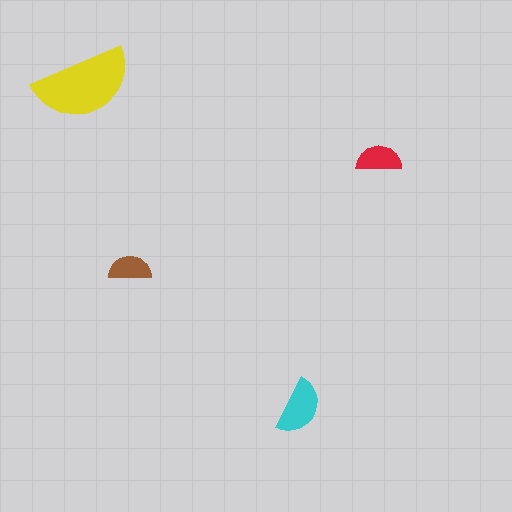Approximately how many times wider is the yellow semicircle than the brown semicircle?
About 2.5 times wider.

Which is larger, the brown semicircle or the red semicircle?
The red one.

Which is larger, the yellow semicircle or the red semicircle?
The yellow one.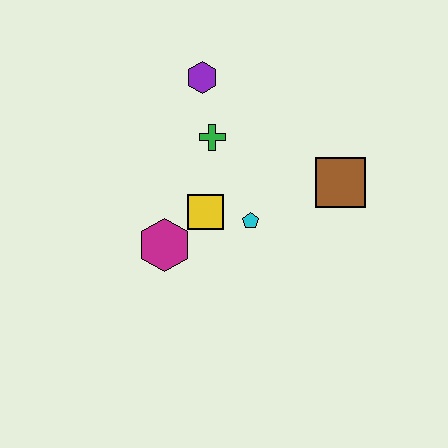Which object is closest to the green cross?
The purple hexagon is closest to the green cross.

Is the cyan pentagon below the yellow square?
Yes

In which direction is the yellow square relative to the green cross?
The yellow square is below the green cross.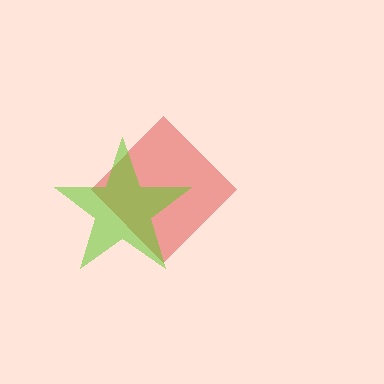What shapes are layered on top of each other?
The layered shapes are: a red diamond, a lime star.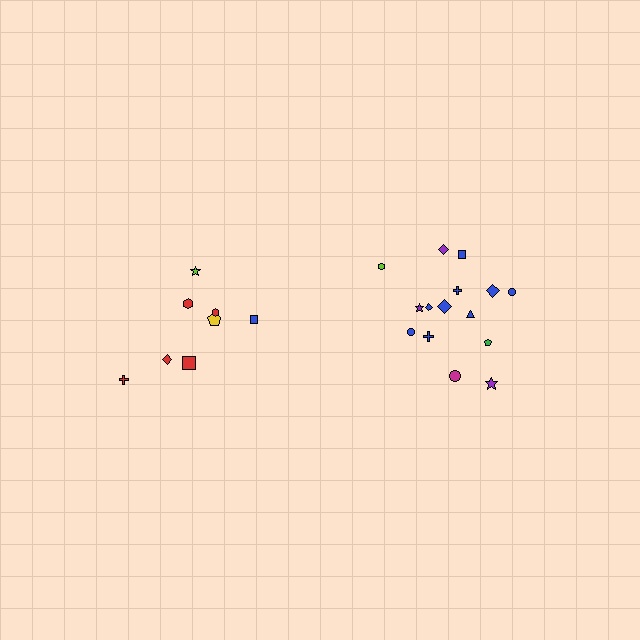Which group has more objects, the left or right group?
The right group.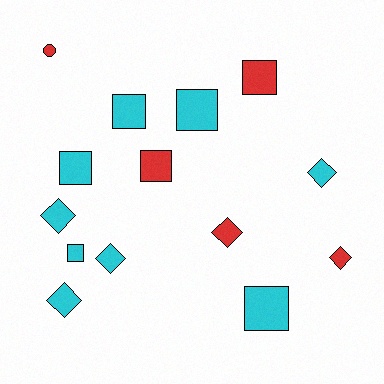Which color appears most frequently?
Cyan, with 9 objects.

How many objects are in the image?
There are 14 objects.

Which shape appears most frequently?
Square, with 7 objects.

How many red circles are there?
There is 1 red circle.